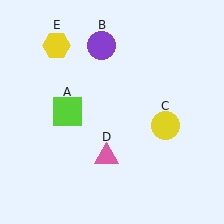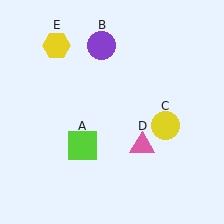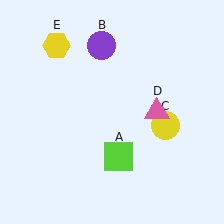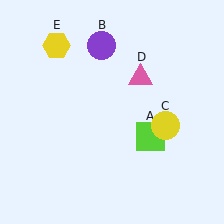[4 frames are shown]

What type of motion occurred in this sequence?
The lime square (object A), pink triangle (object D) rotated counterclockwise around the center of the scene.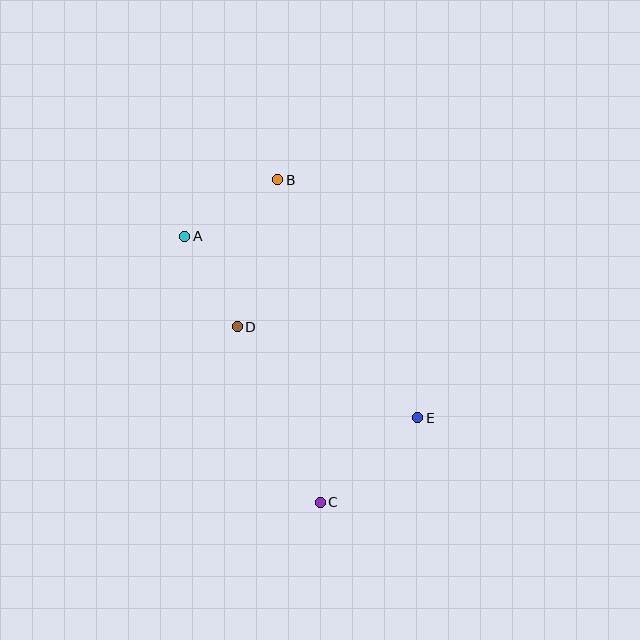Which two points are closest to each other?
Points A and D are closest to each other.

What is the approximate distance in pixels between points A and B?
The distance between A and B is approximately 109 pixels.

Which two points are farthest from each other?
Points B and C are farthest from each other.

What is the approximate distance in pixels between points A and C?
The distance between A and C is approximately 298 pixels.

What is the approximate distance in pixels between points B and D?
The distance between B and D is approximately 152 pixels.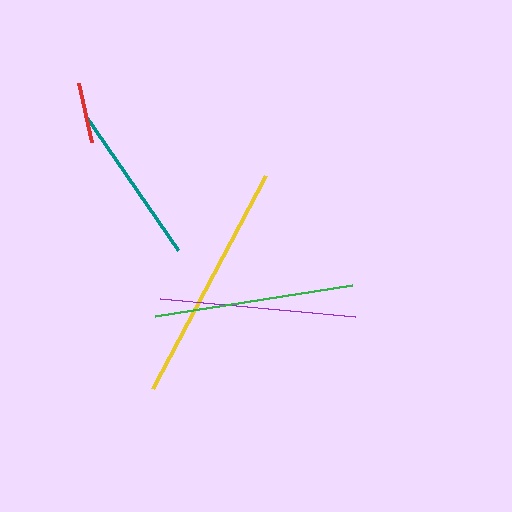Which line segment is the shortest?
The red line is the shortest at approximately 60 pixels.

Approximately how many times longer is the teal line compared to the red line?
The teal line is approximately 2.7 times the length of the red line.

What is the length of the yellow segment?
The yellow segment is approximately 241 pixels long.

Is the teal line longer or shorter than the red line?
The teal line is longer than the red line.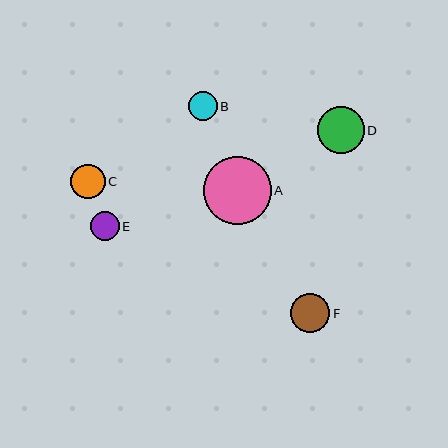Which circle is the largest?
Circle A is the largest with a size of approximately 68 pixels.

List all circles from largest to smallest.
From largest to smallest: A, D, F, C, E, B.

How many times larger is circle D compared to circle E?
Circle D is approximately 1.6 times the size of circle E.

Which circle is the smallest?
Circle B is the smallest with a size of approximately 29 pixels.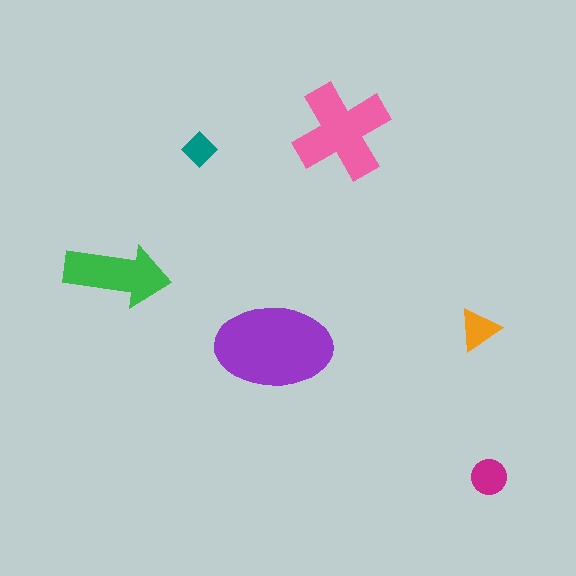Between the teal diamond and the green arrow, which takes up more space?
The green arrow.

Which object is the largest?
The purple ellipse.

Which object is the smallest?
The teal diamond.